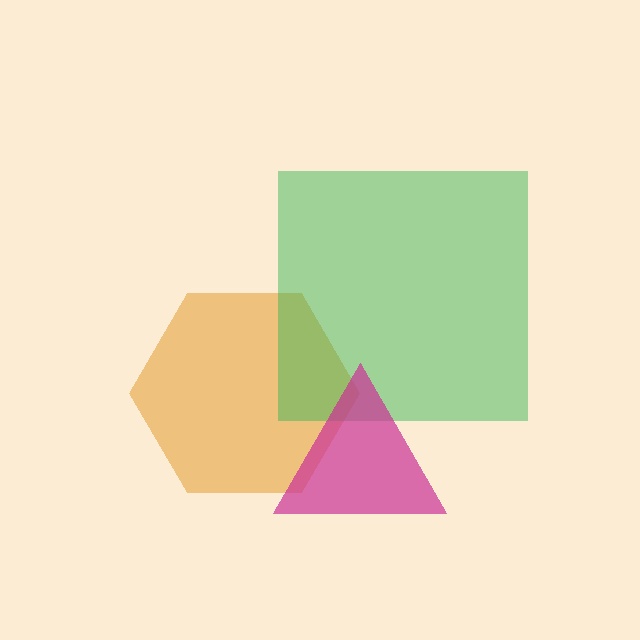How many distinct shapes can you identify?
There are 3 distinct shapes: an orange hexagon, a green square, a magenta triangle.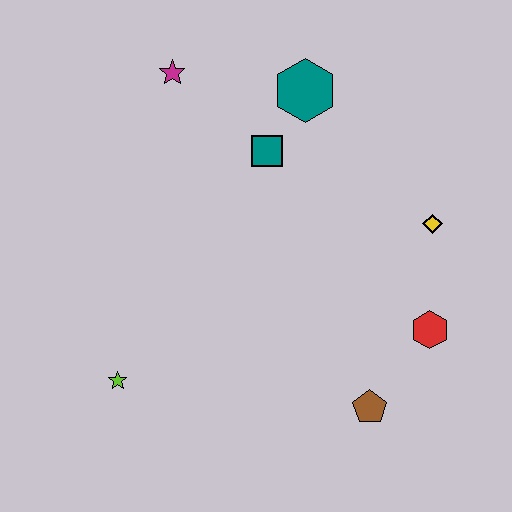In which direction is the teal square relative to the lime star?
The teal square is above the lime star.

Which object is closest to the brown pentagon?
The red hexagon is closest to the brown pentagon.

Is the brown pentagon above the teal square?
No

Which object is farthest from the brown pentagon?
The magenta star is farthest from the brown pentagon.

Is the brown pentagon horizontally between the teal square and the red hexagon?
Yes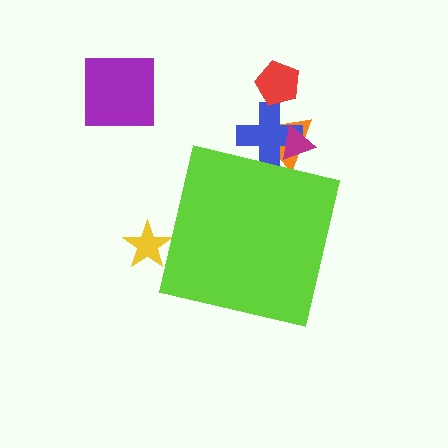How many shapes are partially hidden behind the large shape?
4 shapes are partially hidden.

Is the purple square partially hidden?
No, the purple square is fully visible.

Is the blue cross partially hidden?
Yes, the blue cross is partially hidden behind the lime square.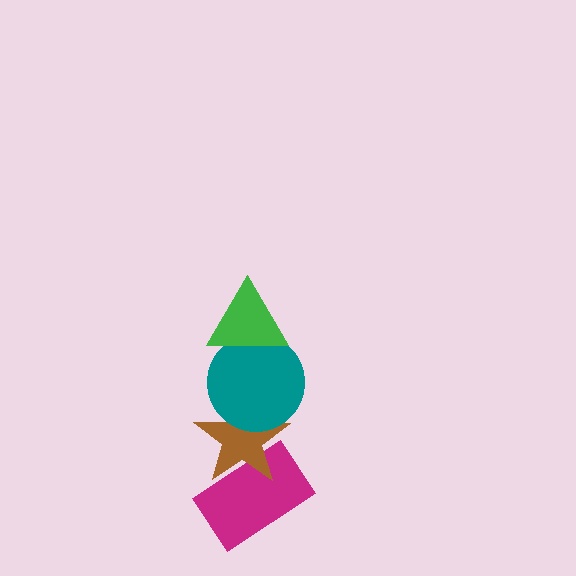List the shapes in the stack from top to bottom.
From top to bottom: the green triangle, the teal circle, the brown star, the magenta rectangle.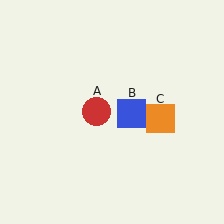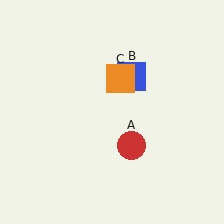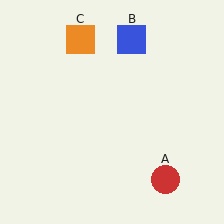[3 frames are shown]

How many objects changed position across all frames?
3 objects changed position: red circle (object A), blue square (object B), orange square (object C).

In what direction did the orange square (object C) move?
The orange square (object C) moved up and to the left.